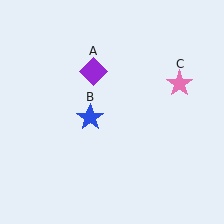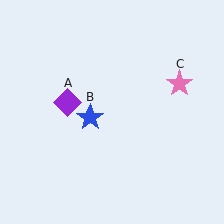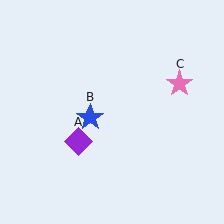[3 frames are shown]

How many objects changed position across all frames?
1 object changed position: purple diamond (object A).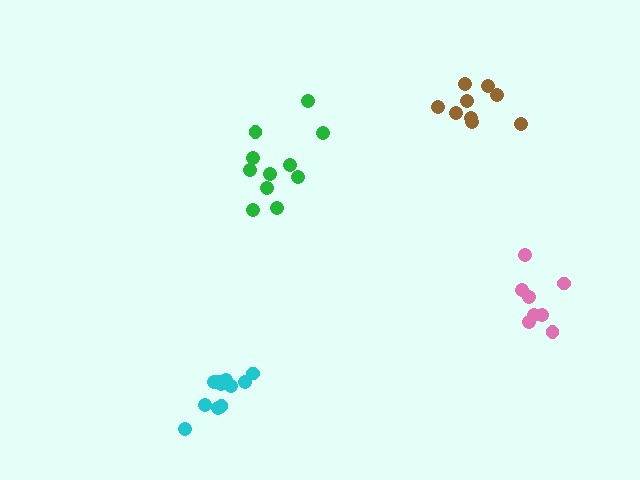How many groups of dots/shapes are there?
There are 4 groups.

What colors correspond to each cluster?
The clusters are colored: green, cyan, brown, pink.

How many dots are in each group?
Group 1: 11 dots, Group 2: 11 dots, Group 3: 9 dots, Group 4: 8 dots (39 total).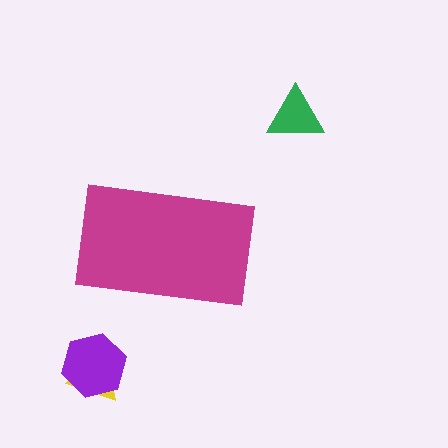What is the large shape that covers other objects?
A magenta rectangle.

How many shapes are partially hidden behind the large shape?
0 shapes are partially hidden.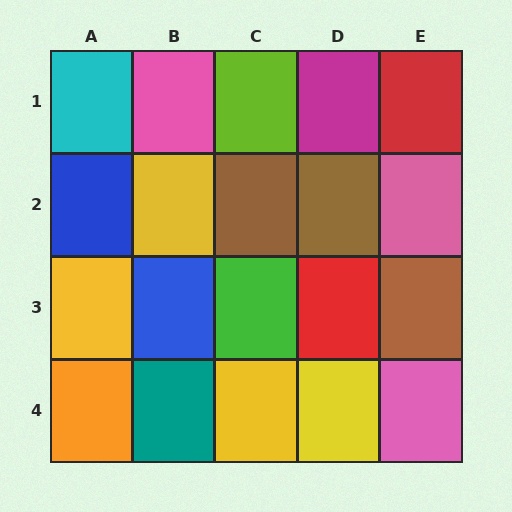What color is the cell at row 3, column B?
Blue.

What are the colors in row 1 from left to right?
Cyan, pink, lime, magenta, red.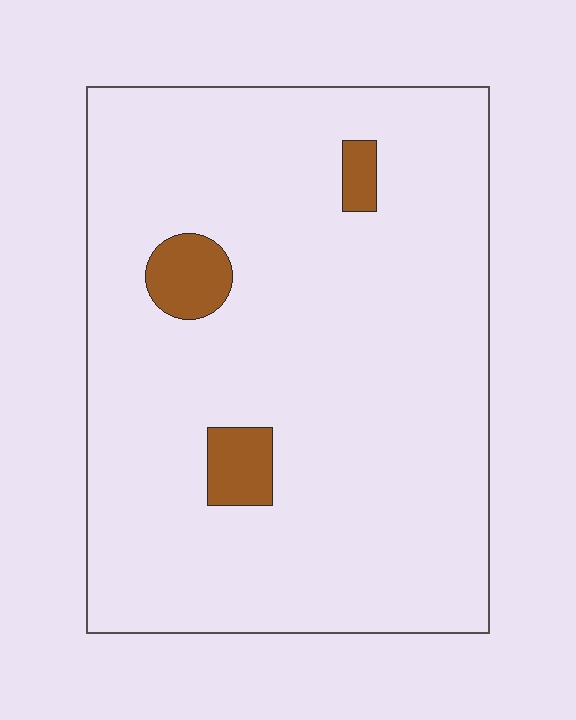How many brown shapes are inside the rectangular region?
3.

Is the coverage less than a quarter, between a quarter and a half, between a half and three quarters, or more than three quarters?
Less than a quarter.